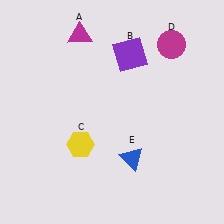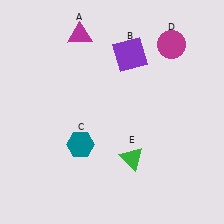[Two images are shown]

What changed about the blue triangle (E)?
In Image 1, E is blue. In Image 2, it changed to green.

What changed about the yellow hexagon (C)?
In Image 1, C is yellow. In Image 2, it changed to teal.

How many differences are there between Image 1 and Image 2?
There are 2 differences between the two images.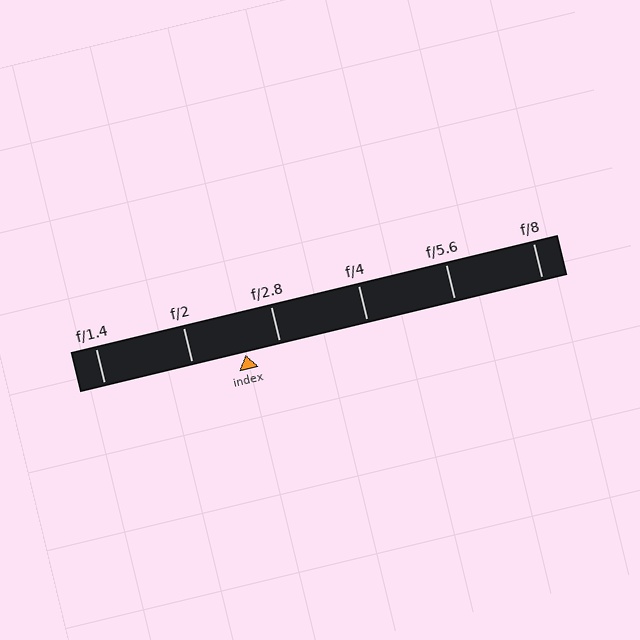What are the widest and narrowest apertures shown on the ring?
The widest aperture shown is f/1.4 and the narrowest is f/8.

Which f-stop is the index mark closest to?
The index mark is closest to f/2.8.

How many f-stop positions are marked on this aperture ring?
There are 6 f-stop positions marked.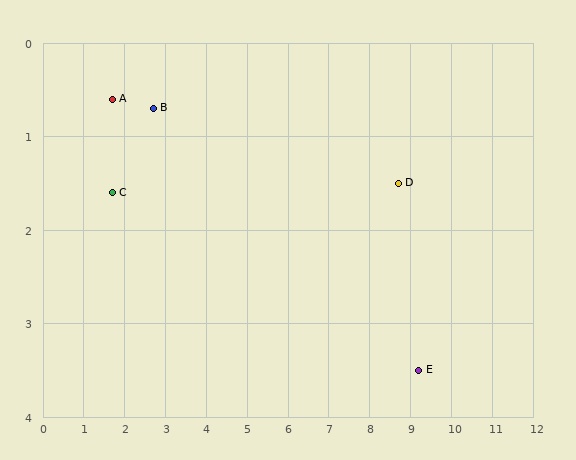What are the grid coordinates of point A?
Point A is at approximately (1.7, 0.6).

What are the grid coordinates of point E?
Point E is at approximately (9.2, 3.5).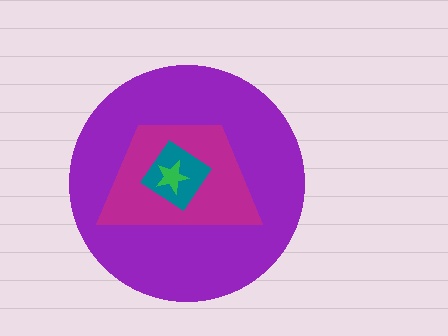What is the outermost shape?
The purple circle.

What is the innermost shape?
The green star.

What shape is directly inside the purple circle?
The magenta trapezoid.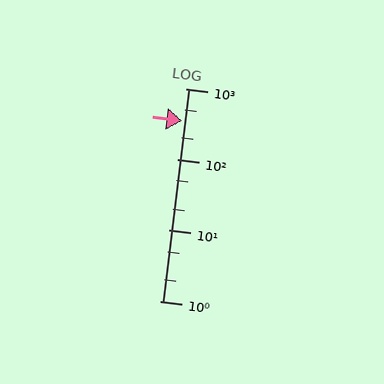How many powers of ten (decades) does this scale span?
The scale spans 3 decades, from 1 to 1000.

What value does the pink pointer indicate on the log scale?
The pointer indicates approximately 350.